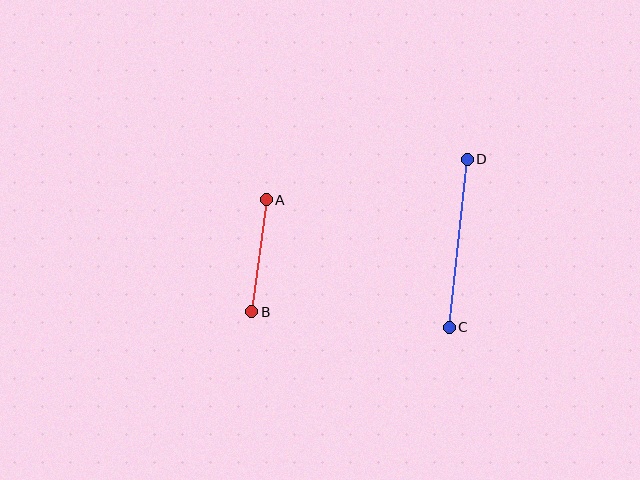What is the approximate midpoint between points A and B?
The midpoint is at approximately (259, 256) pixels.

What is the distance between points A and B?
The distance is approximately 113 pixels.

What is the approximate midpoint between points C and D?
The midpoint is at approximately (458, 243) pixels.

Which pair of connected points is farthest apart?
Points C and D are farthest apart.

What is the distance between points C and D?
The distance is approximately 169 pixels.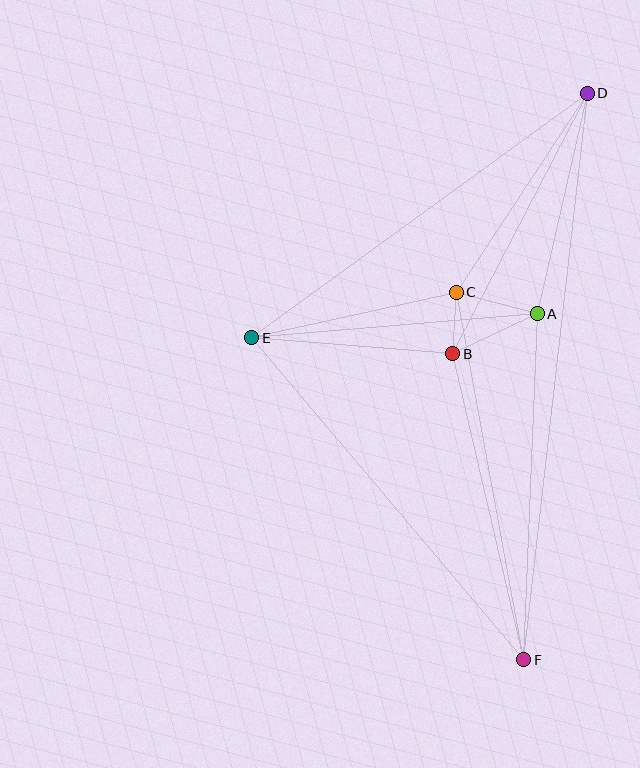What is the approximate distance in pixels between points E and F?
The distance between E and F is approximately 421 pixels.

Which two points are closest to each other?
Points B and C are closest to each other.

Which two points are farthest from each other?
Points D and F are farthest from each other.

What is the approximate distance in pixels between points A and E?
The distance between A and E is approximately 286 pixels.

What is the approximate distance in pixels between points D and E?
The distance between D and E is approximately 415 pixels.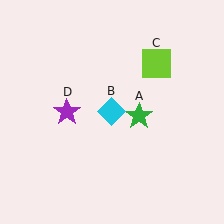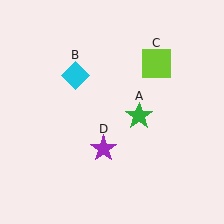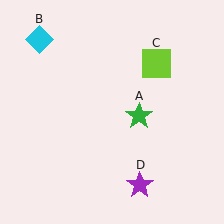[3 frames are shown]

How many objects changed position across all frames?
2 objects changed position: cyan diamond (object B), purple star (object D).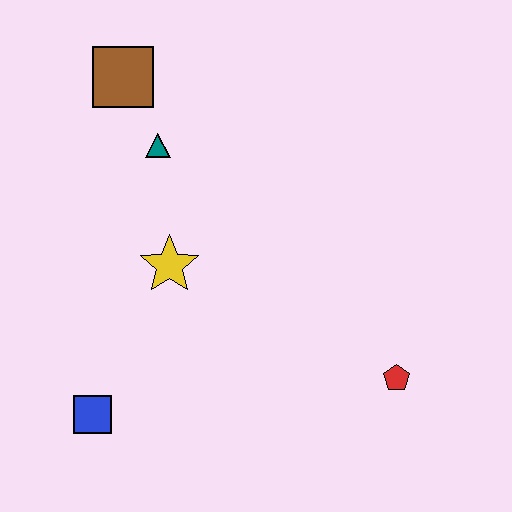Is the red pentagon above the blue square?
Yes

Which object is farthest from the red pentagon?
The brown square is farthest from the red pentagon.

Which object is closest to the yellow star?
The teal triangle is closest to the yellow star.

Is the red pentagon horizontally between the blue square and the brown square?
No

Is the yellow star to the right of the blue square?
Yes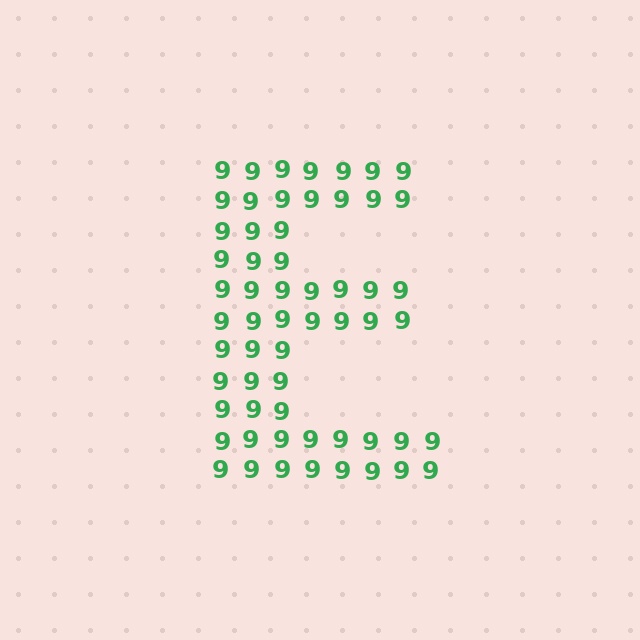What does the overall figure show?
The overall figure shows the letter E.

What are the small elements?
The small elements are digit 9's.